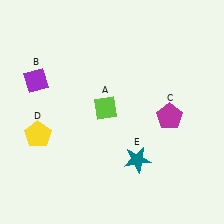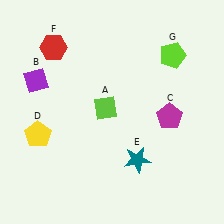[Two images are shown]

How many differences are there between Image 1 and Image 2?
There are 2 differences between the two images.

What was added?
A red hexagon (F), a lime pentagon (G) were added in Image 2.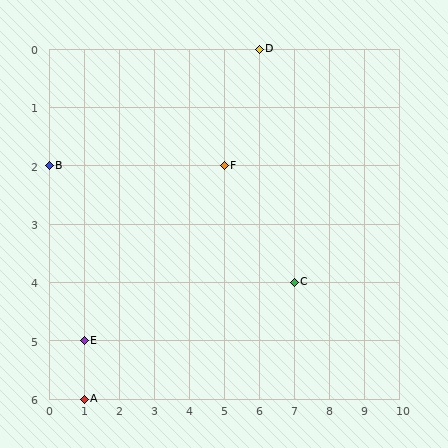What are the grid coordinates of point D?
Point D is at grid coordinates (6, 0).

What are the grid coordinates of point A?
Point A is at grid coordinates (1, 6).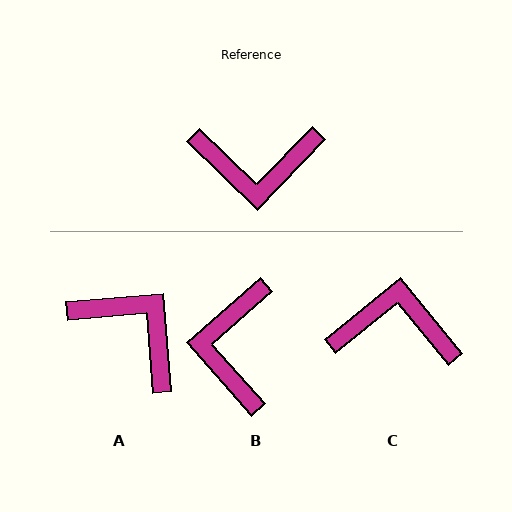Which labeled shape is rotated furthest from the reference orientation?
C, about 173 degrees away.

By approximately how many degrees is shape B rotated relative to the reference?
Approximately 94 degrees clockwise.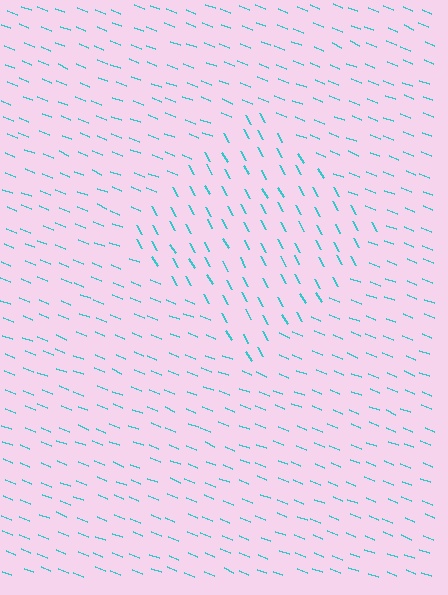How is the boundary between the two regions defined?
The boundary is defined purely by a change in line orientation (approximately 39 degrees difference). All lines are the same color and thickness.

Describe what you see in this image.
The image is filled with small cyan line segments. A diamond region in the image has lines oriented differently from the surrounding lines, creating a visible texture boundary.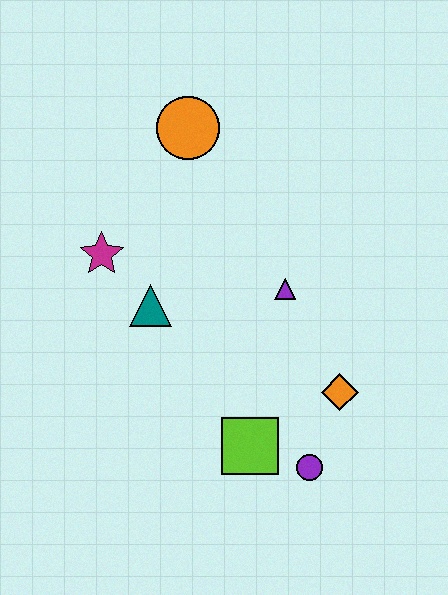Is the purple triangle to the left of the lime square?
No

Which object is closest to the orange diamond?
The purple circle is closest to the orange diamond.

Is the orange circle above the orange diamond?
Yes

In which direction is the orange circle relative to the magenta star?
The orange circle is above the magenta star.